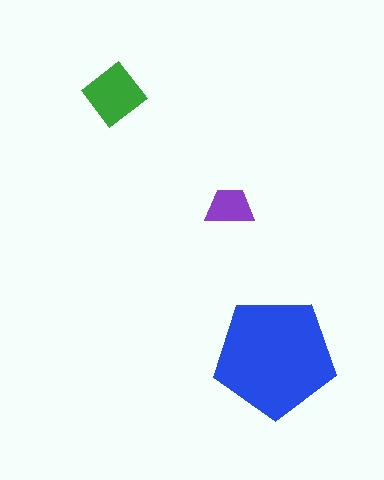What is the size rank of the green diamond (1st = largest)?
2nd.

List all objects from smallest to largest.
The purple trapezoid, the green diamond, the blue pentagon.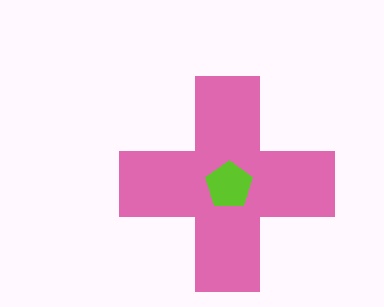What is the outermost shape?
The pink cross.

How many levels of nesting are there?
2.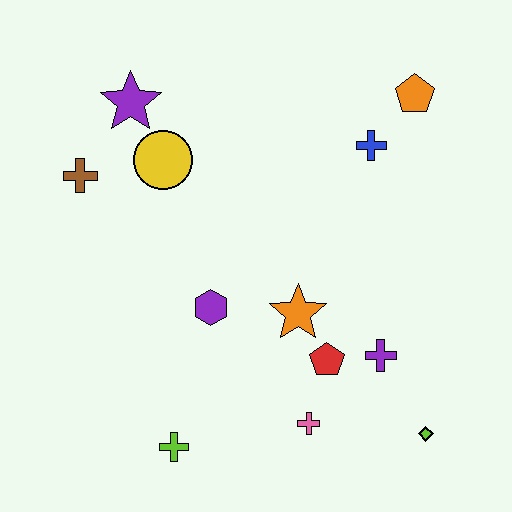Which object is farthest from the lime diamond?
The purple star is farthest from the lime diamond.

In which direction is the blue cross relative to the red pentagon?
The blue cross is above the red pentagon.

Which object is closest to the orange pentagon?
The blue cross is closest to the orange pentagon.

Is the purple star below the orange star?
No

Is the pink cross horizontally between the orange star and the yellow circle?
No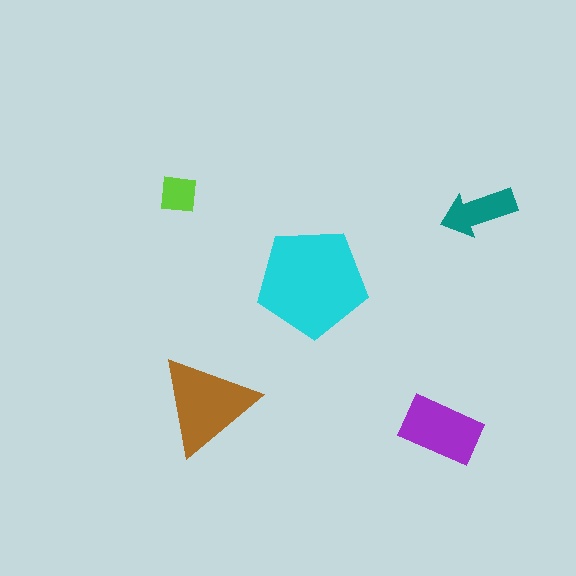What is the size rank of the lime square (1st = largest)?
5th.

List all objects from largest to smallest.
The cyan pentagon, the brown triangle, the purple rectangle, the teal arrow, the lime square.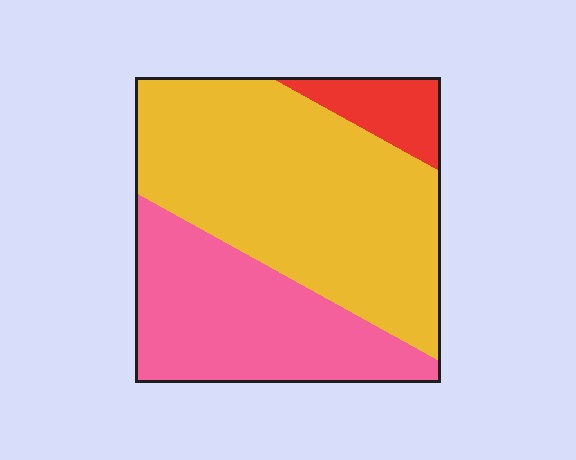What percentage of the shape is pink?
Pink takes up about one third (1/3) of the shape.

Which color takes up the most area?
Yellow, at roughly 55%.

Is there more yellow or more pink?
Yellow.